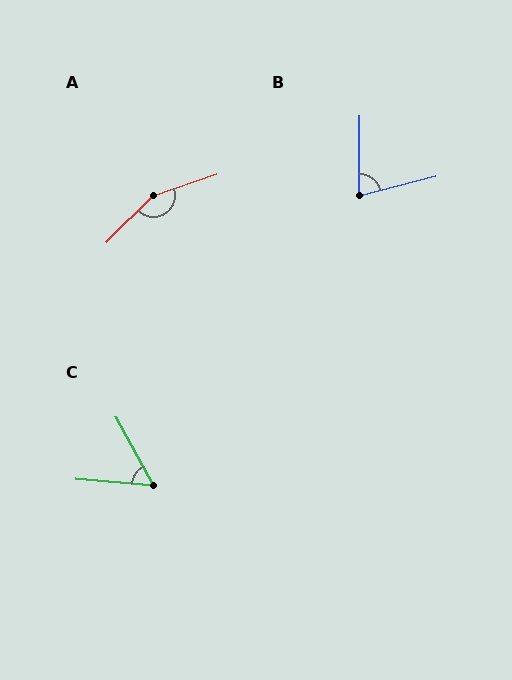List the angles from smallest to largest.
C (56°), B (76°), A (154°).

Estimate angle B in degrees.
Approximately 76 degrees.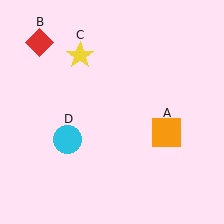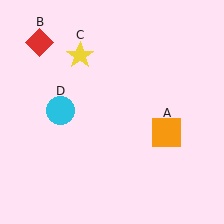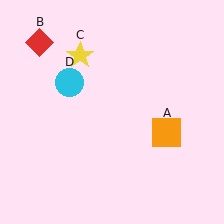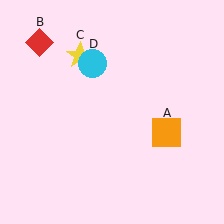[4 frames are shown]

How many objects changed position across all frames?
1 object changed position: cyan circle (object D).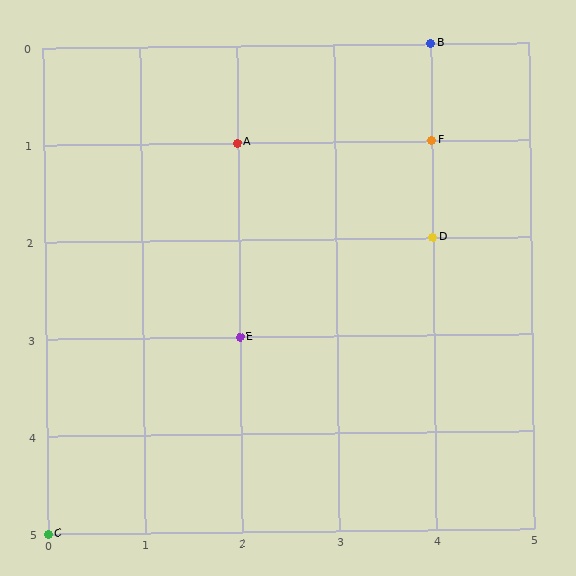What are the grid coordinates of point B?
Point B is at grid coordinates (4, 0).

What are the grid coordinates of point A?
Point A is at grid coordinates (2, 1).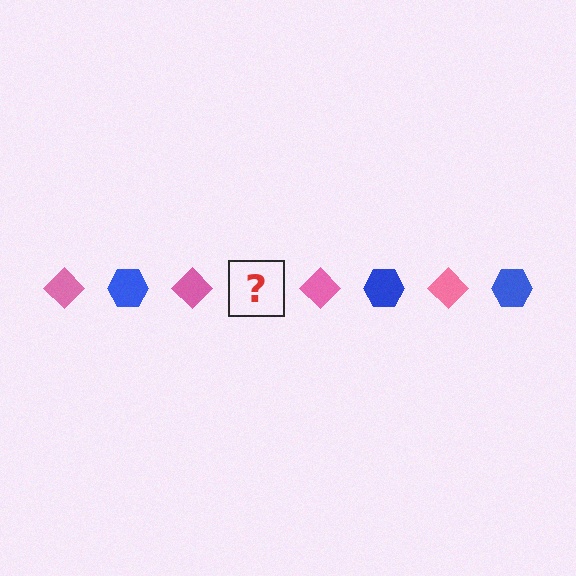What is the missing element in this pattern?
The missing element is a blue hexagon.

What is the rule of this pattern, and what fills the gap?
The rule is that the pattern alternates between pink diamond and blue hexagon. The gap should be filled with a blue hexagon.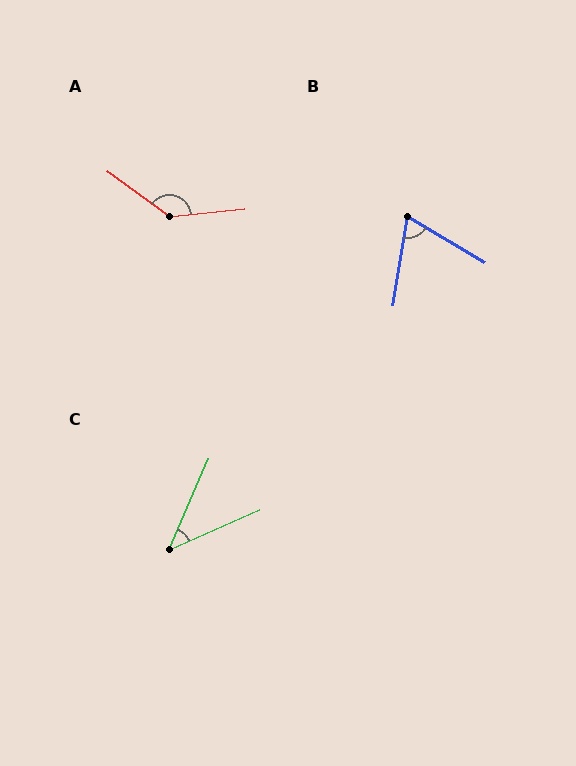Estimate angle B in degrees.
Approximately 69 degrees.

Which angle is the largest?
A, at approximately 138 degrees.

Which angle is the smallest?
C, at approximately 43 degrees.